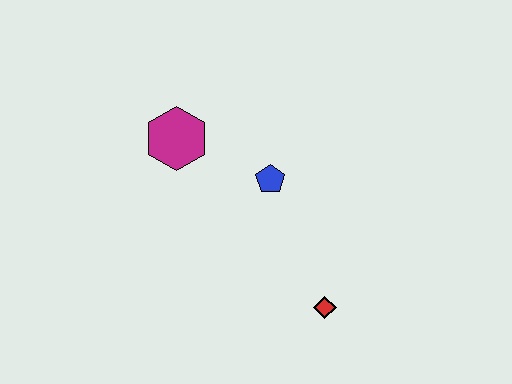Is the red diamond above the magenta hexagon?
No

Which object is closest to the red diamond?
The blue pentagon is closest to the red diamond.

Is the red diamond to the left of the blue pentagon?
No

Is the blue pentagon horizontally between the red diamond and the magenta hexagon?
Yes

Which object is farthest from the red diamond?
The magenta hexagon is farthest from the red diamond.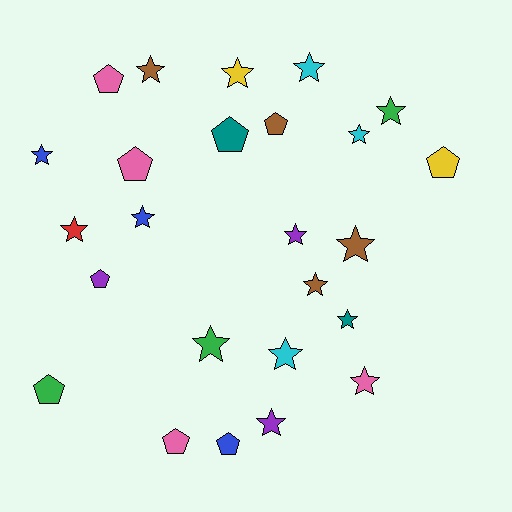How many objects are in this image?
There are 25 objects.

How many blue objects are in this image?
There are 3 blue objects.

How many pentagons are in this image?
There are 9 pentagons.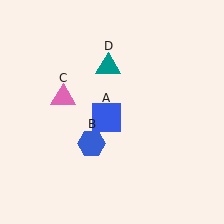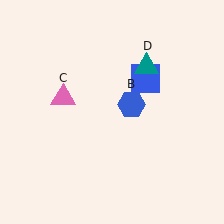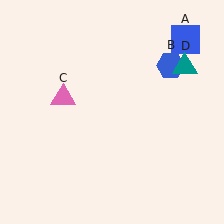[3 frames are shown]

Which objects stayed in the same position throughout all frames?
Pink triangle (object C) remained stationary.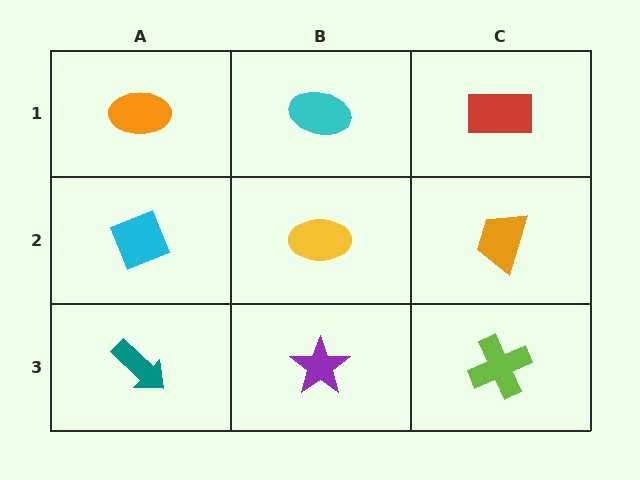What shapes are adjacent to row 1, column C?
An orange trapezoid (row 2, column C), a cyan ellipse (row 1, column B).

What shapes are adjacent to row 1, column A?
A cyan diamond (row 2, column A), a cyan ellipse (row 1, column B).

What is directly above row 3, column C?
An orange trapezoid.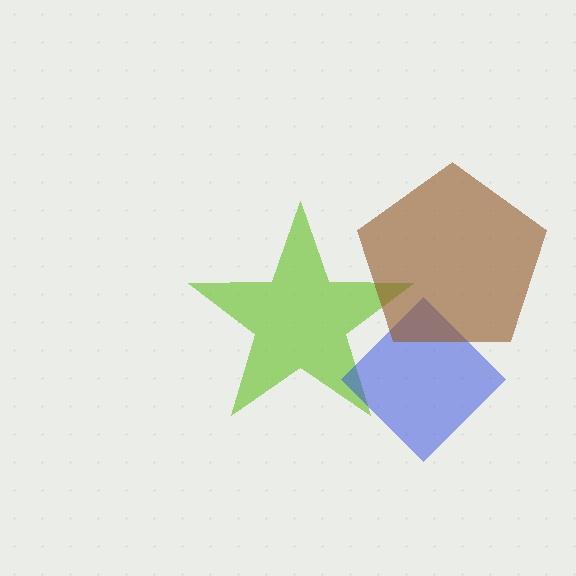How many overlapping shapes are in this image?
There are 3 overlapping shapes in the image.